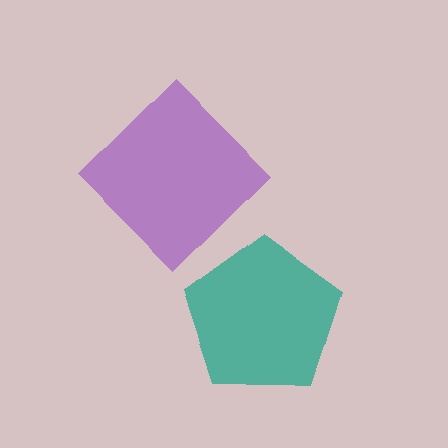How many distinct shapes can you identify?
There are 2 distinct shapes: a purple diamond, a teal pentagon.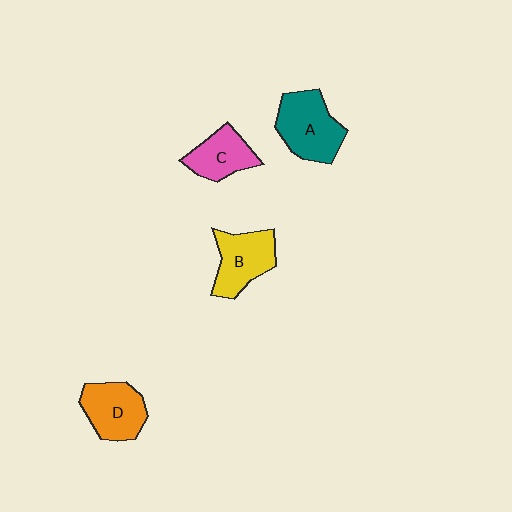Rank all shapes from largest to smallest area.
From largest to smallest: A (teal), B (yellow), D (orange), C (pink).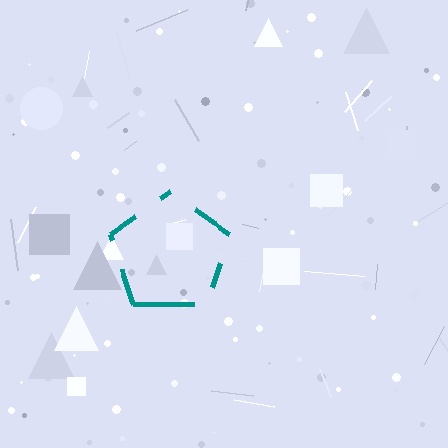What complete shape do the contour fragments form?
The contour fragments form a pentagon.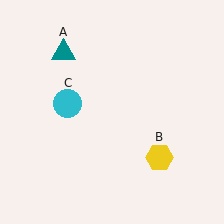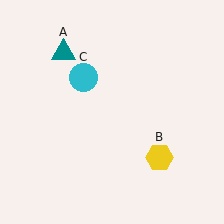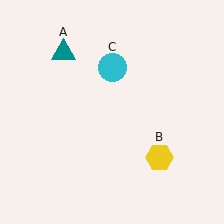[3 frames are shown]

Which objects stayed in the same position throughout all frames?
Teal triangle (object A) and yellow hexagon (object B) remained stationary.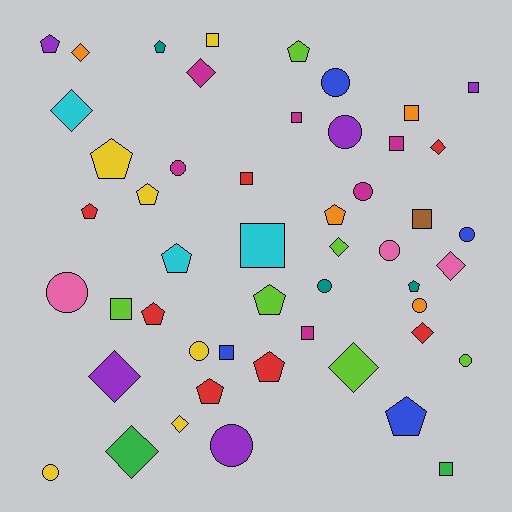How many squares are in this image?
There are 12 squares.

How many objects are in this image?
There are 50 objects.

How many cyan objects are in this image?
There are 3 cyan objects.